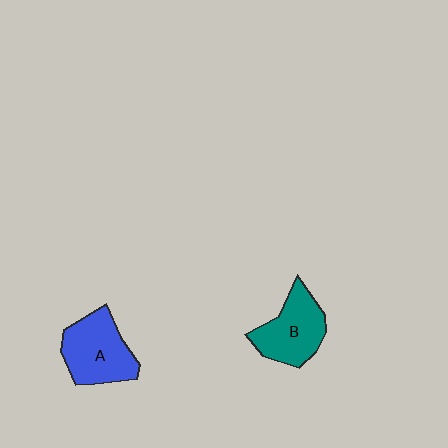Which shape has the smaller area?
Shape B (teal).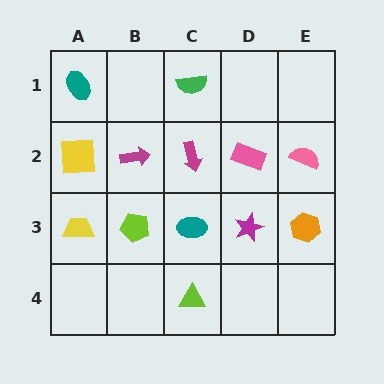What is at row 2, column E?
A pink semicircle.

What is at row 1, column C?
A green semicircle.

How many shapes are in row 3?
5 shapes.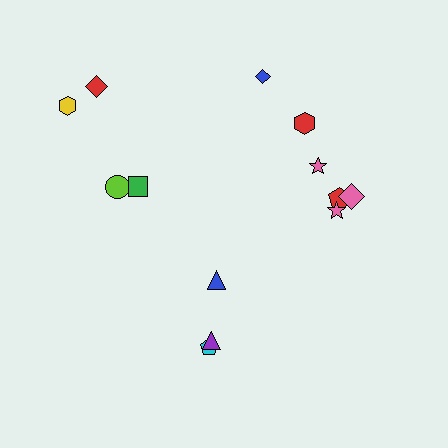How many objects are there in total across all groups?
There are 13 objects.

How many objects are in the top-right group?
There are 6 objects.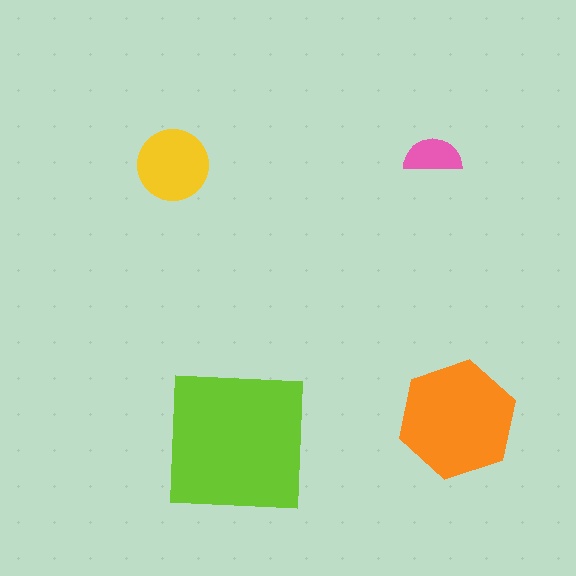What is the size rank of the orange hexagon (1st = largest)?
2nd.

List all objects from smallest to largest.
The pink semicircle, the yellow circle, the orange hexagon, the lime square.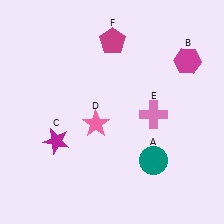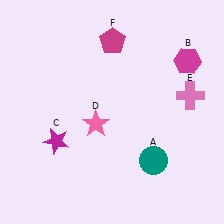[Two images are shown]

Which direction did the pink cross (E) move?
The pink cross (E) moved right.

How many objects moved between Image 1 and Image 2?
1 object moved between the two images.